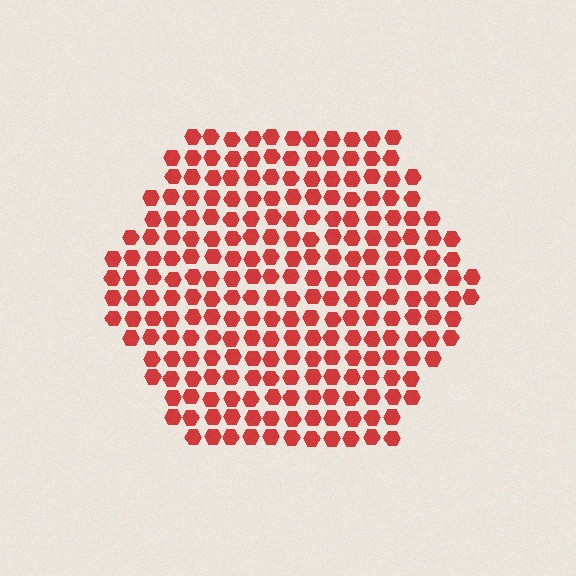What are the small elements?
The small elements are hexagons.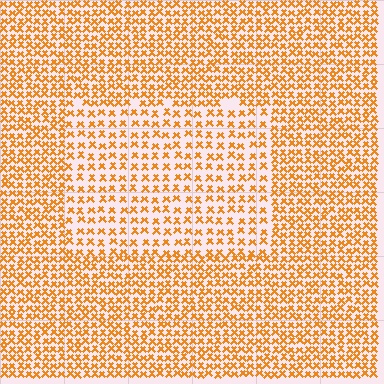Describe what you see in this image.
The image contains small orange elements arranged at two different densities. A rectangle-shaped region is visible where the elements are less densely packed than the surrounding area.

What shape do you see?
I see a rectangle.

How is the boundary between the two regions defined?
The boundary is defined by a change in element density (approximately 1.7x ratio). All elements are the same color, size, and shape.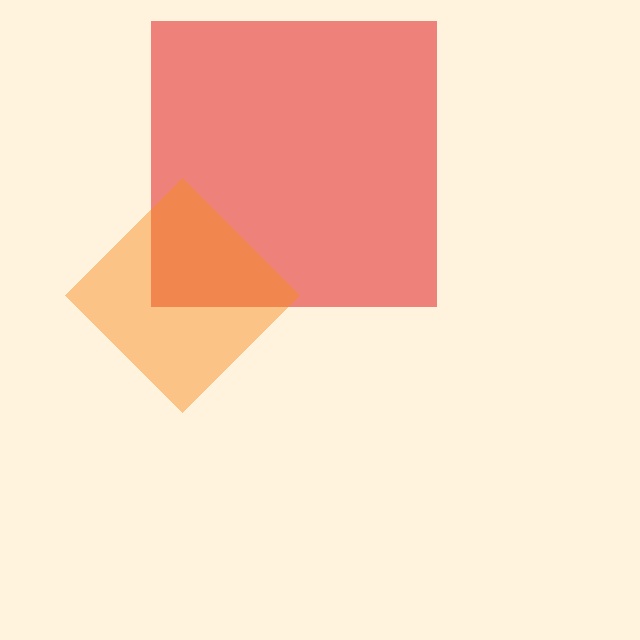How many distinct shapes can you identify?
There are 2 distinct shapes: a red square, an orange diamond.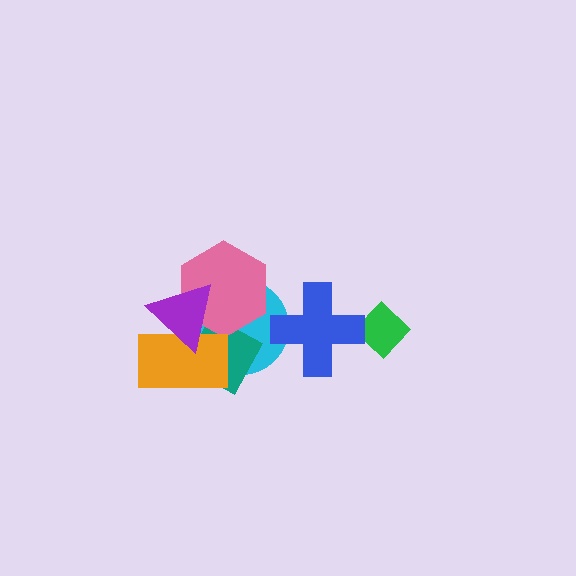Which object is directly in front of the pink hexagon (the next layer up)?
The orange rectangle is directly in front of the pink hexagon.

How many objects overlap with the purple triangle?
4 objects overlap with the purple triangle.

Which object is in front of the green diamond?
The blue cross is in front of the green diamond.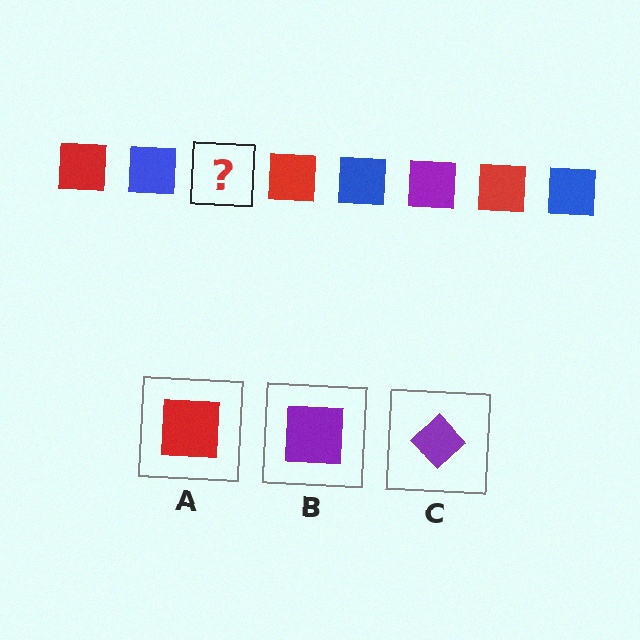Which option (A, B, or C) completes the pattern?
B.